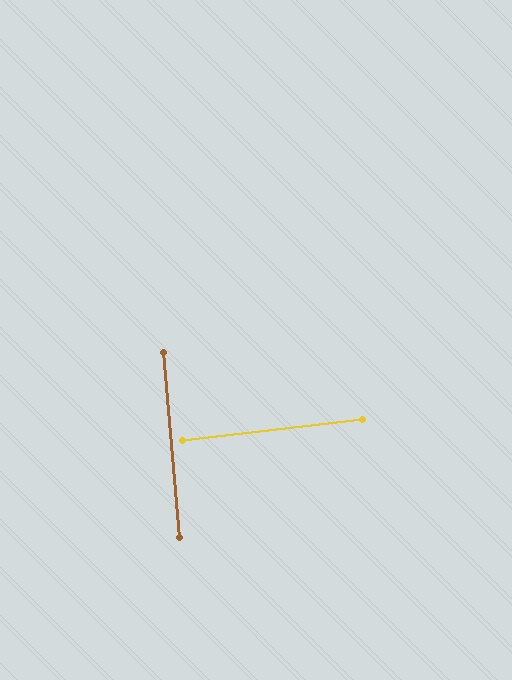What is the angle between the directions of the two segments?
Approximately 88 degrees.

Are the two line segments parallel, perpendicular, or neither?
Perpendicular — they meet at approximately 88°.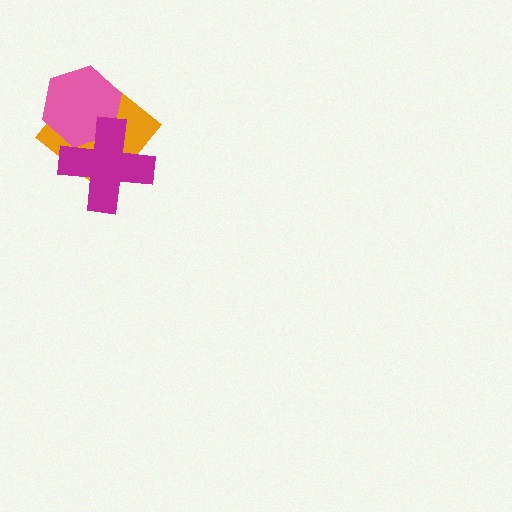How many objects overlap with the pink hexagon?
2 objects overlap with the pink hexagon.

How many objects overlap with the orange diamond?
2 objects overlap with the orange diamond.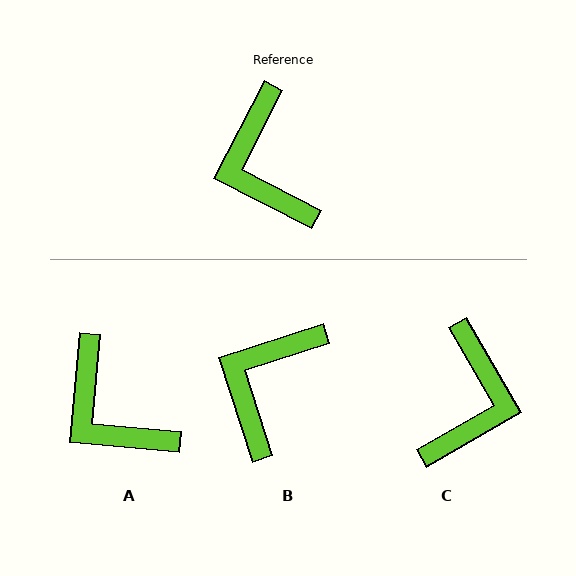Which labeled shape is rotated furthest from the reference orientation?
C, about 147 degrees away.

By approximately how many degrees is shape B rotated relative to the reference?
Approximately 45 degrees clockwise.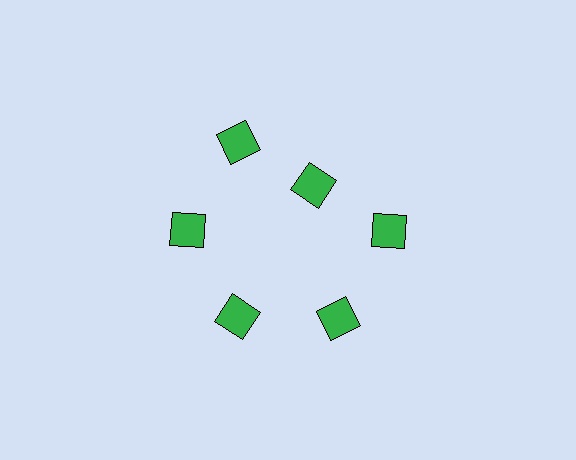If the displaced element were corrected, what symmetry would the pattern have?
It would have 6-fold rotational symmetry — the pattern would map onto itself every 60 degrees.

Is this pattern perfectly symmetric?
No. The 6 green diamonds are arranged in a ring, but one element near the 1 o'clock position is pulled inward toward the center, breaking the 6-fold rotational symmetry.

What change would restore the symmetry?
The symmetry would be restored by moving it outward, back onto the ring so that all 6 diamonds sit at equal angles and equal distance from the center.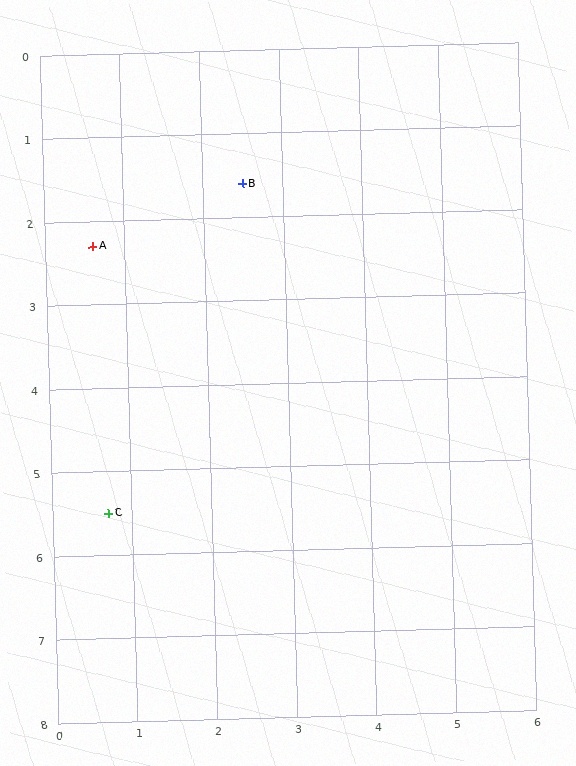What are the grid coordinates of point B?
Point B is at approximately (2.5, 1.6).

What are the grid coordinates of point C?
Point C is at approximately (0.7, 5.5).